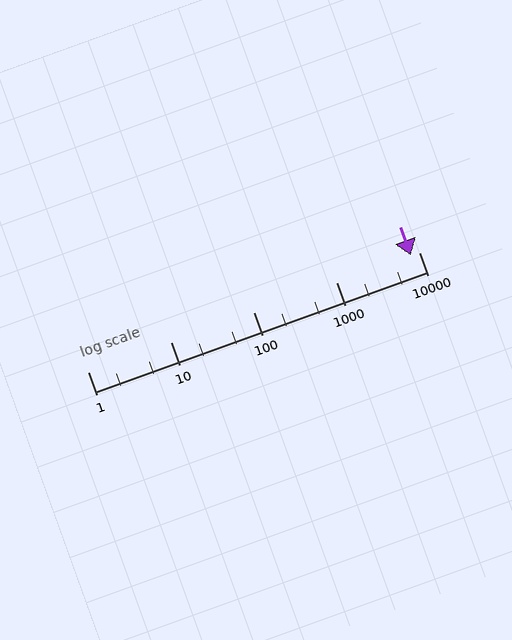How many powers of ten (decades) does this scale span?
The scale spans 4 decades, from 1 to 10000.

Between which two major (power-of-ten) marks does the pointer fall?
The pointer is between 1000 and 10000.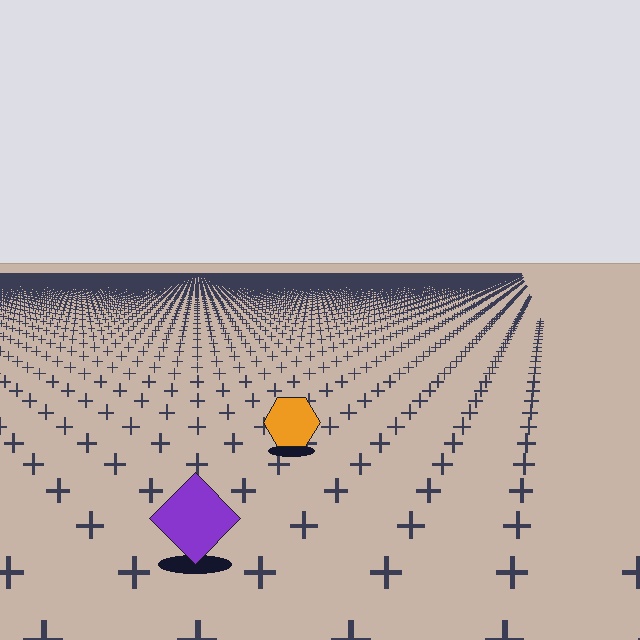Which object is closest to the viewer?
The purple diamond is closest. The texture marks near it are larger and more spread out.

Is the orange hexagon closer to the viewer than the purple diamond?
No. The purple diamond is closer — you can tell from the texture gradient: the ground texture is coarser near it.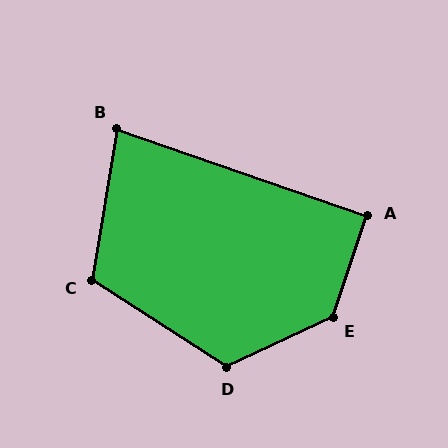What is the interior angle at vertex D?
Approximately 122 degrees (obtuse).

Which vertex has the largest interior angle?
E, at approximately 134 degrees.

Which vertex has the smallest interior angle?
B, at approximately 80 degrees.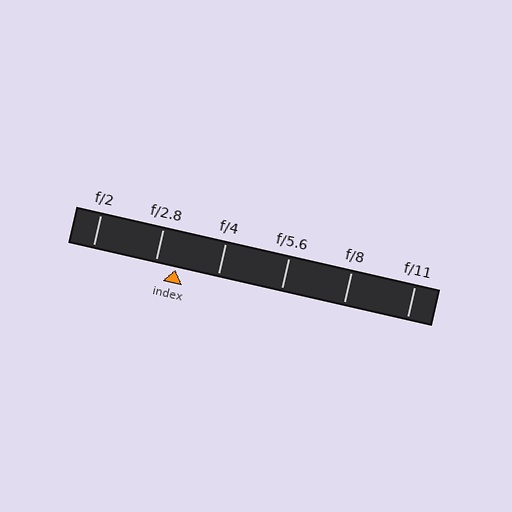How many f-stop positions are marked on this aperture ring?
There are 6 f-stop positions marked.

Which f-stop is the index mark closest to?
The index mark is closest to f/2.8.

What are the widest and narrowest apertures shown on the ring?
The widest aperture shown is f/2 and the narrowest is f/11.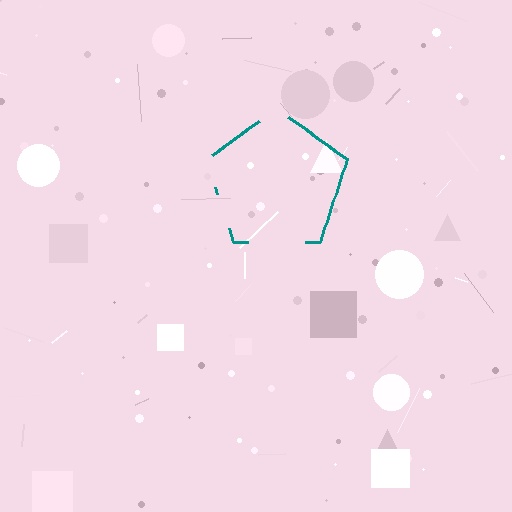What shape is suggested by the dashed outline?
The dashed outline suggests a pentagon.